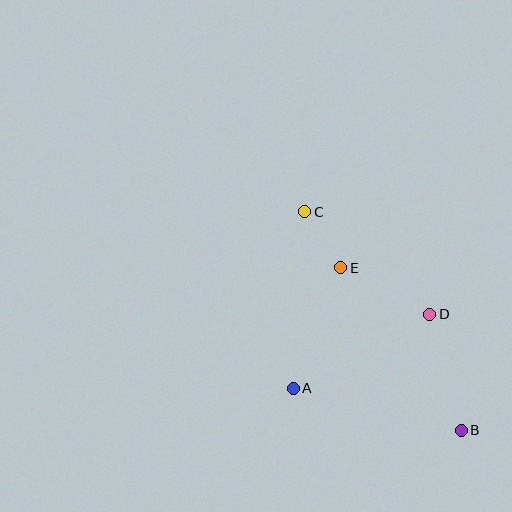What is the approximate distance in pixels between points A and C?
The distance between A and C is approximately 177 pixels.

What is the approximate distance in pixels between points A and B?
The distance between A and B is approximately 173 pixels.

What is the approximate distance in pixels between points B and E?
The distance between B and E is approximately 202 pixels.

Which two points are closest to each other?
Points C and E are closest to each other.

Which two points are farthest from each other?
Points B and C are farthest from each other.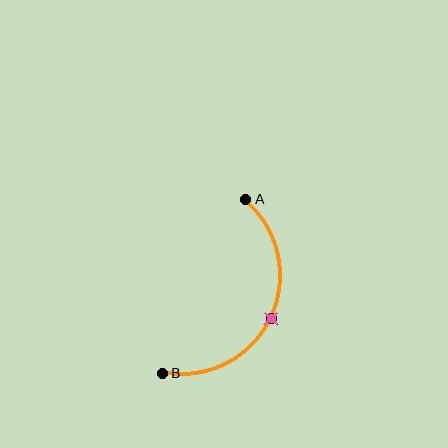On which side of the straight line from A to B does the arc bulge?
The arc bulges to the right of the straight line connecting A and B.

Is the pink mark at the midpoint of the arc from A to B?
Yes. The pink mark lies on the arc at equal arc-length from both A and B — it is the arc midpoint.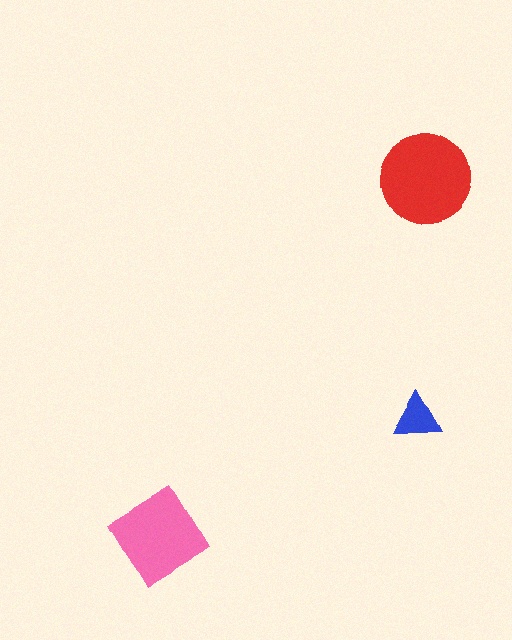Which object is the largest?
The red circle.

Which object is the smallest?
The blue triangle.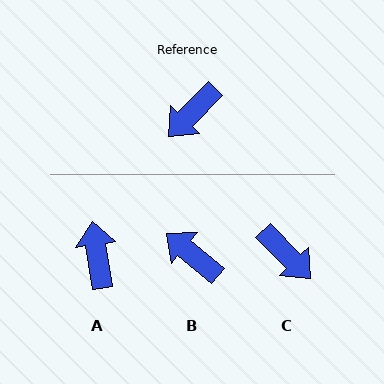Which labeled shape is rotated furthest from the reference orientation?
A, about 127 degrees away.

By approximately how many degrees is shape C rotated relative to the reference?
Approximately 90 degrees counter-clockwise.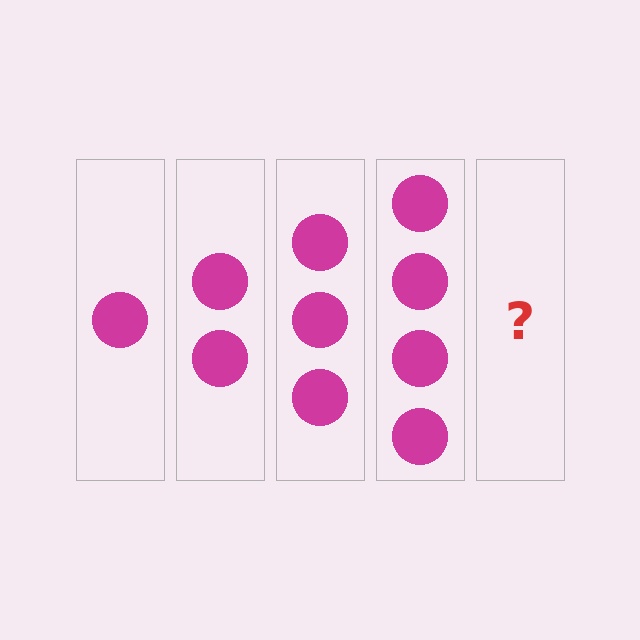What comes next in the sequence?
The next element should be 5 circles.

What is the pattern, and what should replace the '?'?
The pattern is that each step adds one more circle. The '?' should be 5 circles.